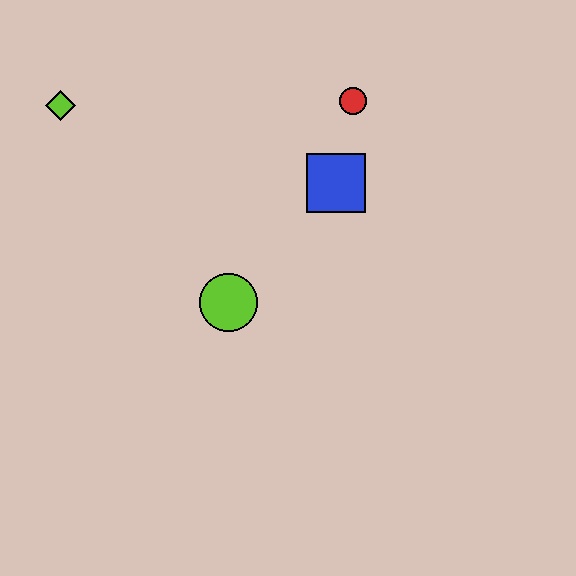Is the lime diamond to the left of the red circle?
Yes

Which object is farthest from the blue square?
The lime diamond is farthest from the blue square.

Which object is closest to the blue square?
The red circle is closest to the blue square.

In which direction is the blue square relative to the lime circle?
The blue square is above the lime circle.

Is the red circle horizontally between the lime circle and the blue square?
No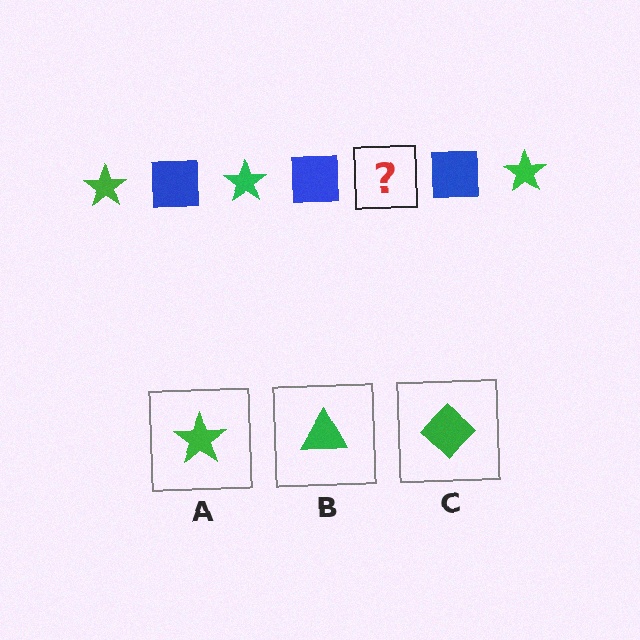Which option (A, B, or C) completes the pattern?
A.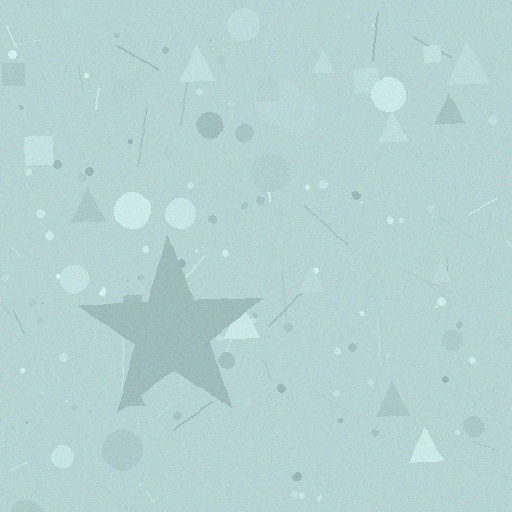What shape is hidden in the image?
A star is hidden in the image.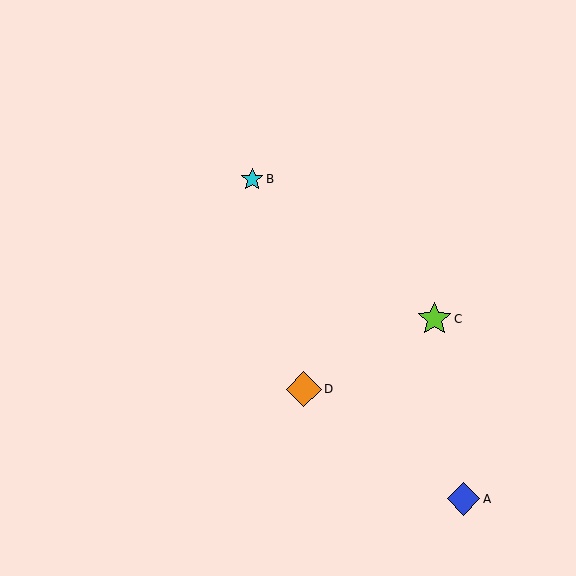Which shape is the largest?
The orange diamond (labeled D) is the largest.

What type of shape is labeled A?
Shape A is a blue diamond.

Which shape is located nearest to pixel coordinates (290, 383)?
The orange diamond (labeled D) at (304, 389) is nearest to that location.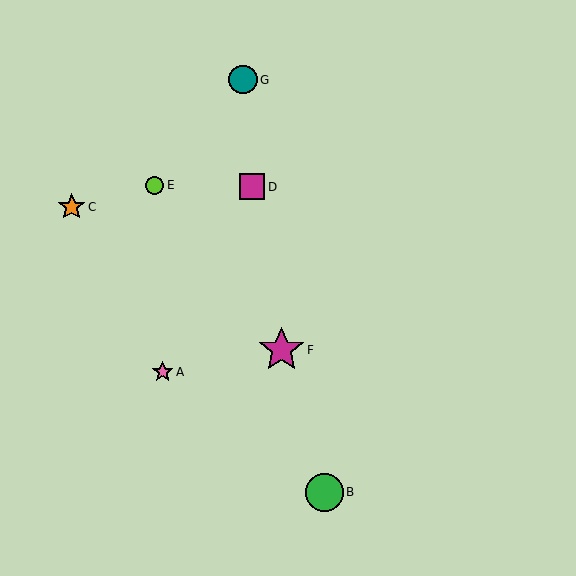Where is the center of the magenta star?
The center of the magenta star is at (282, 350).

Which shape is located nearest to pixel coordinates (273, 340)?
The magenta star (labeled F) at (282, 350) is nearest to that location.